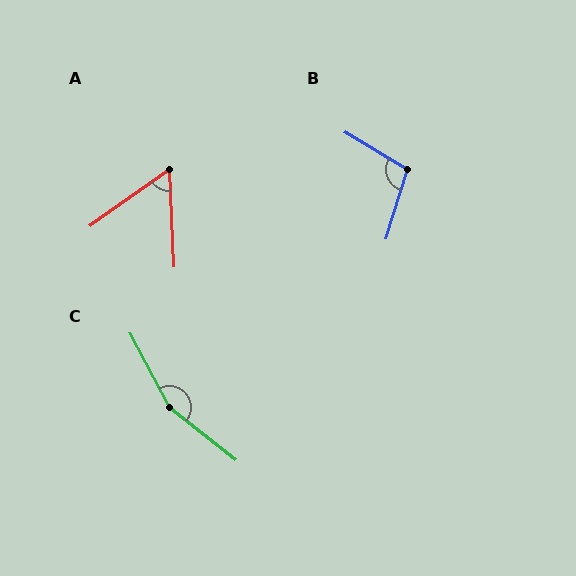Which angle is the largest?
C, at approximately 156 degrees.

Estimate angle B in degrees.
Approximately 103 degrees.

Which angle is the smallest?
A, at approximately 57 degrees.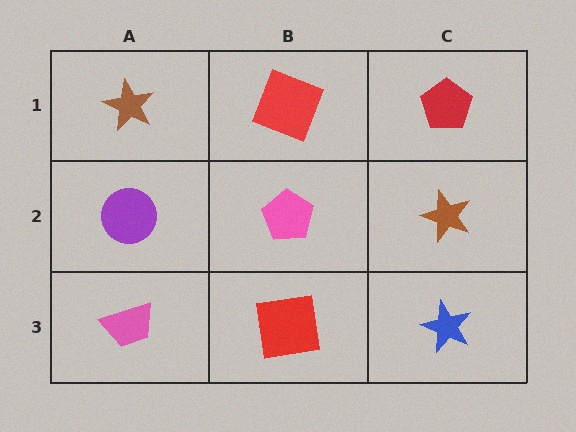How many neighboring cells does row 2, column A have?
3.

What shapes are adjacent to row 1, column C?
A brown star (row 2, column C), a red square (row 1, column B).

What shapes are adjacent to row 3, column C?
A brown star (row 2, column C), a red square (row 3, column B).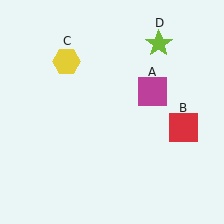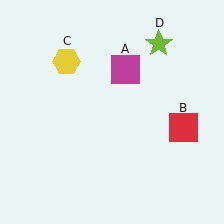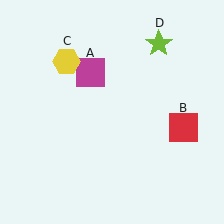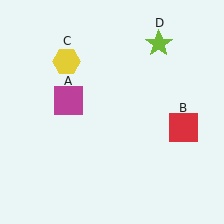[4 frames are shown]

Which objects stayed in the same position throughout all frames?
Red square (object B) and yellow hexagon (object C) and lime star (object D) remained stationary.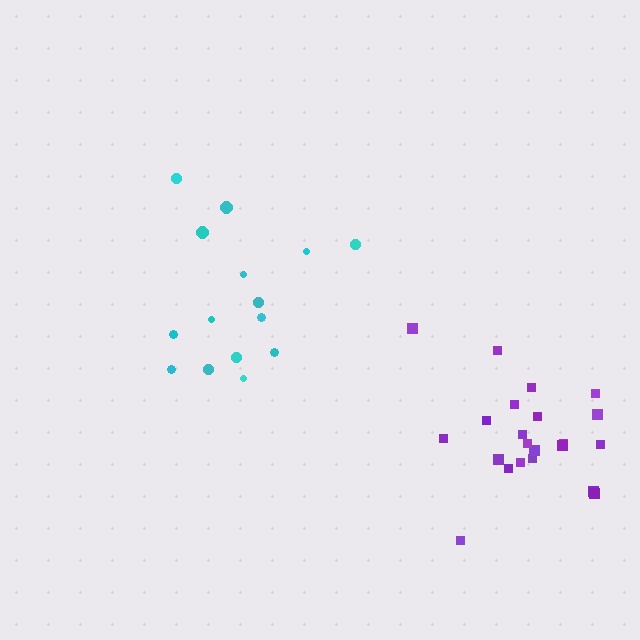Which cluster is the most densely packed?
Purple.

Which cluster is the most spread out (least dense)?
Cyan.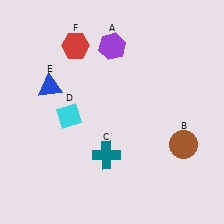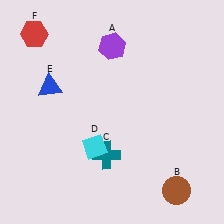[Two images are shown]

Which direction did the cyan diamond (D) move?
The cyan diamond (D) moved down.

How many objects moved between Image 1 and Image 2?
3 objects moved between the two images.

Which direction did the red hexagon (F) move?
The red hexagon (F) moved left.